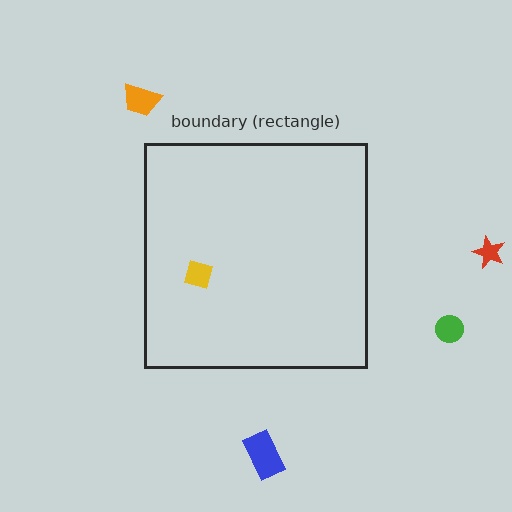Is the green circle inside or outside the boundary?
Outside.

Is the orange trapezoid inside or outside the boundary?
Outside.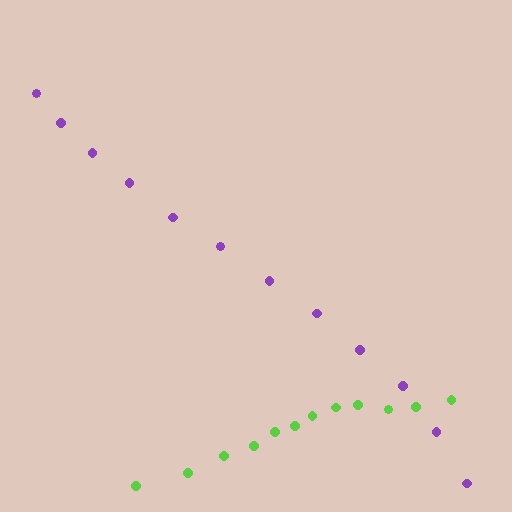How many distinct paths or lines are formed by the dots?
There are 2 distinct paths.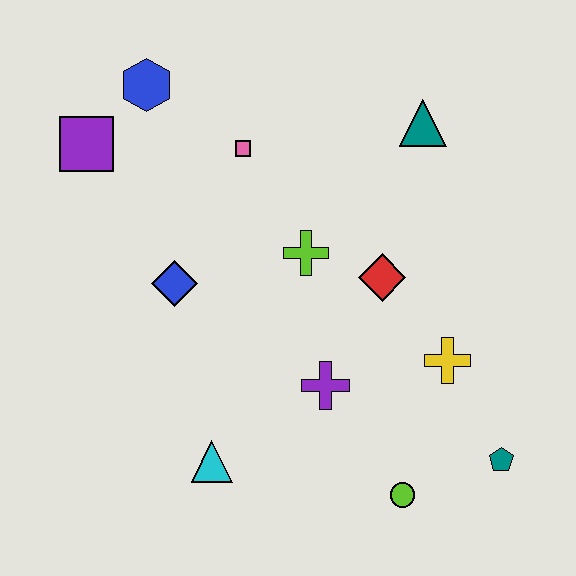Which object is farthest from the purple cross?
The blue hexagon is farthest from the purple cross.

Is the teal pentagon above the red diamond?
No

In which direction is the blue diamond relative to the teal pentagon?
The blue diamond is to the left of the teal pentagon.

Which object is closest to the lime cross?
The red diamond is closest to the lime cross.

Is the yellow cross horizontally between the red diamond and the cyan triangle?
No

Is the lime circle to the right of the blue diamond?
Yes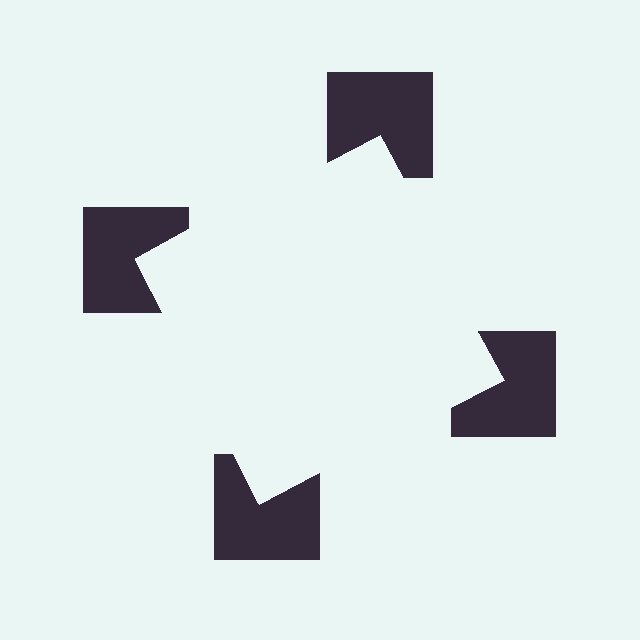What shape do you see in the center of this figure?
An illusory square — its edges are inferred from the aligned wedge cuts in the notched squares, not physically drawn.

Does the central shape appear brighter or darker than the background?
It typically appears slightly brighter than the background, even though no actual brightness change is drawn.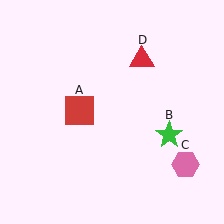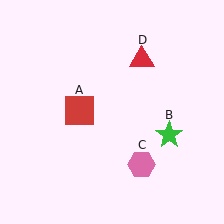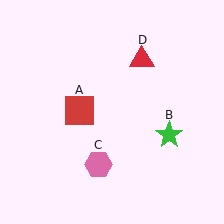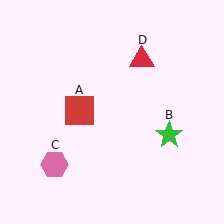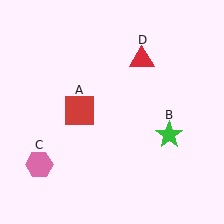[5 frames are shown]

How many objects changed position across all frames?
1 object changed position: pink hexagon (object C).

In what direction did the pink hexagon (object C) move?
The pink hexagon (object C) moved left.